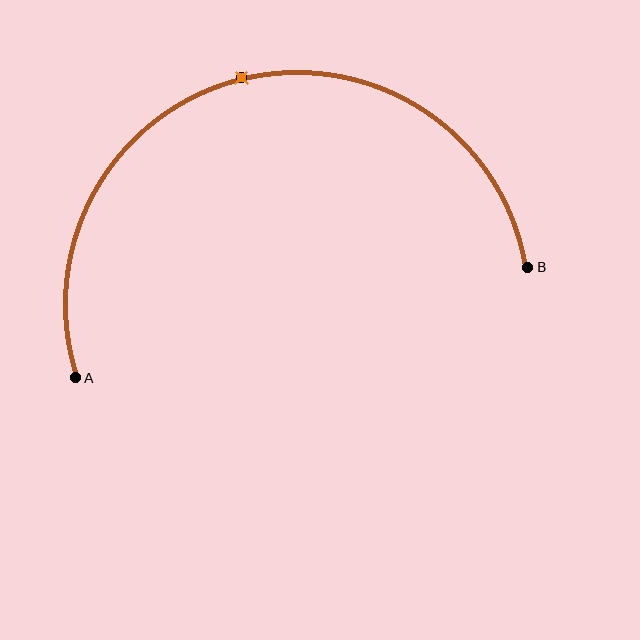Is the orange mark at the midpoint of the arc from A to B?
Yes. The orange mark lies on the arc at equal arc-length from both A and B — it is the arc midpoint.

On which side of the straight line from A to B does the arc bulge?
The arc bulges above the straight line connecting A and B.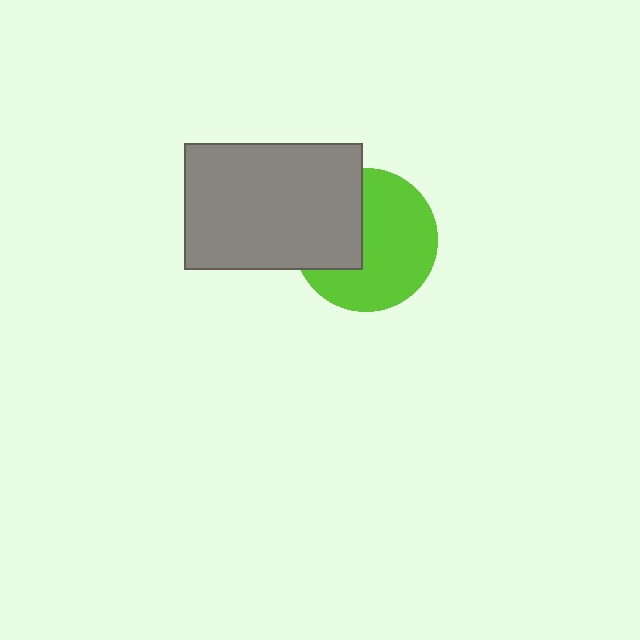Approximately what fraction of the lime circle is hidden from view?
Roughly 36% of the lime circle is hidden behind the gray rectangle.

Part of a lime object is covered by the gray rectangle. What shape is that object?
It is a circle.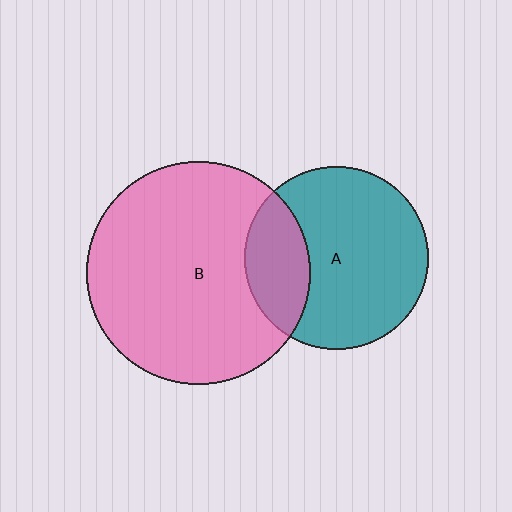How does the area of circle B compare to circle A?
Approximately 1.5 times.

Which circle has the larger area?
Circle B (pink).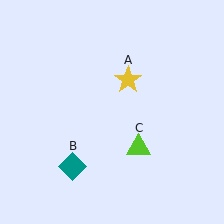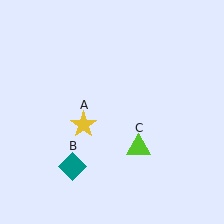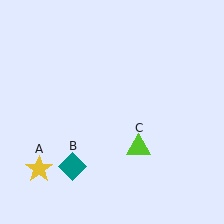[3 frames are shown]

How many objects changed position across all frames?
1 object changed position: yellow star (object A).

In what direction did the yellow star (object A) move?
The yellow star (object A) moved down and to the left.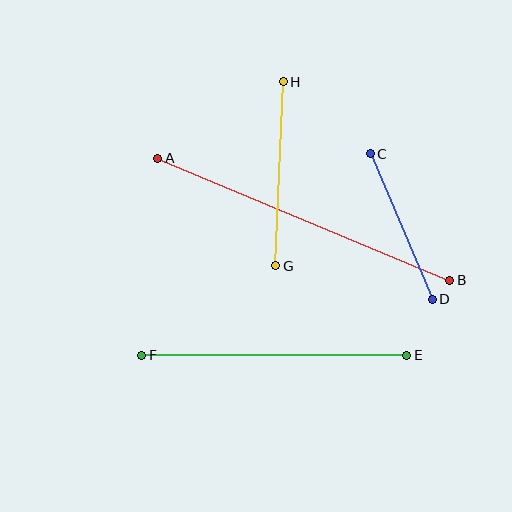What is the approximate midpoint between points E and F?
The midpoint is at approximately (274, 355) pixels.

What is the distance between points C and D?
The distance is approximately 158 pixels.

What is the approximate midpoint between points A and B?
The midpoint is at approximately (304, 219) pixels.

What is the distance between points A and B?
The distance is approximately 316 pixels.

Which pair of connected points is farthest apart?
Points A and B are farthest apart.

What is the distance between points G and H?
The distance is approximately 185 pixels.